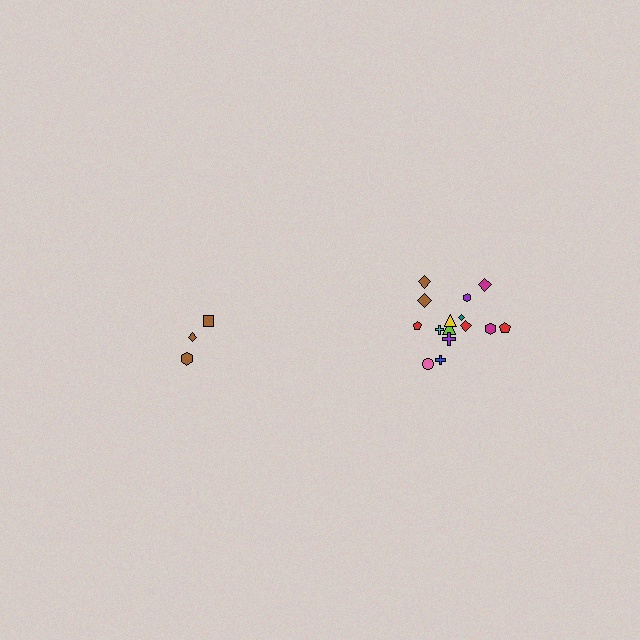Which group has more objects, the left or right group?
The right group.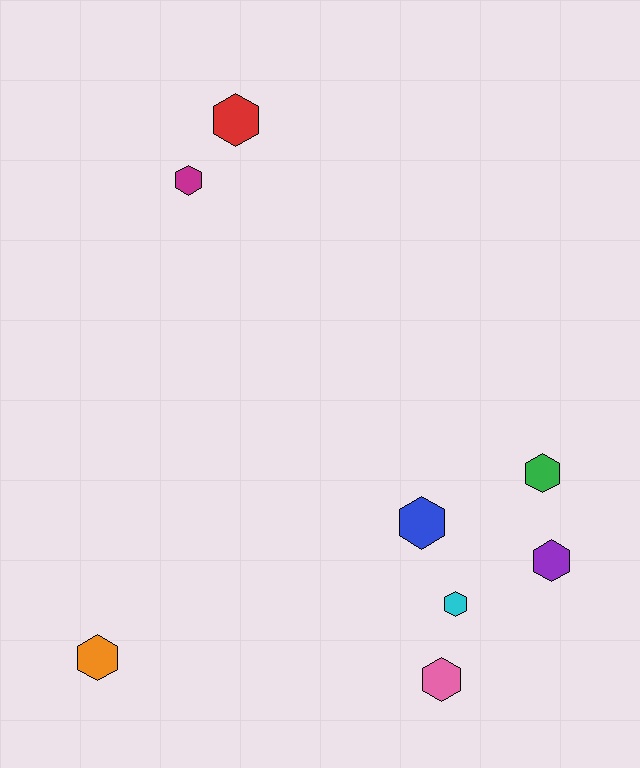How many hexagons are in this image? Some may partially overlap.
There are 8 hexagons.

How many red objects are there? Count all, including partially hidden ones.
There is 1 red object.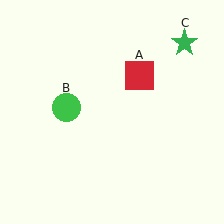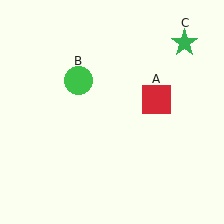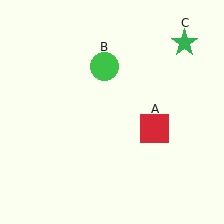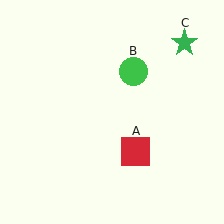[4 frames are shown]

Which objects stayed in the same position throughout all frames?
Green star (object C) remained stationary.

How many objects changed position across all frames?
2 objects changed position: red square (object A), green circle (object B).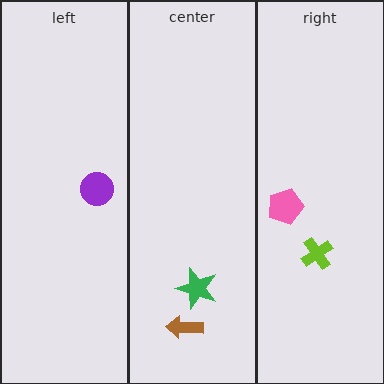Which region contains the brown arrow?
The center region.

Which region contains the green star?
The center region.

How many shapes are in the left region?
1.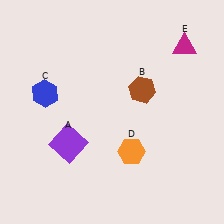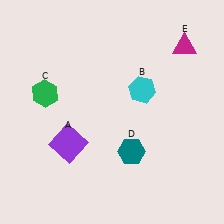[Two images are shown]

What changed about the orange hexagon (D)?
In Image 1, D is orange. In Image 2, it changed to teal.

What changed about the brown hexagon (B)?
In Image 1, B is brown. In Image 2, it changed to cyan.